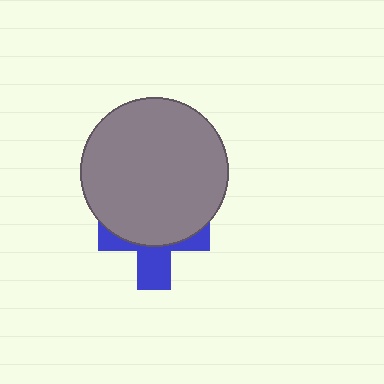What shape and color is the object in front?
The object in front is a gray circle.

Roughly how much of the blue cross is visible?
A small part of it is visible (roughly 41%).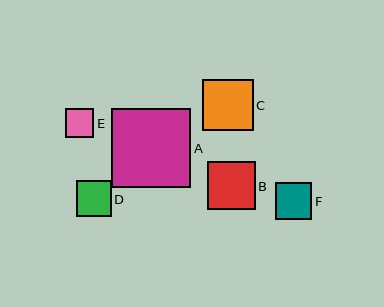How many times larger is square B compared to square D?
Square B is approximately 1.3 times the size of square D.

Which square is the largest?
Square A is the largest with a size of approximately 79 pixels.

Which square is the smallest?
Square E is the smallest with a size of approximately 29 pixels.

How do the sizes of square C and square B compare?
Square C and square B are approximately the same size.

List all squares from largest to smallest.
From largest to smallest: A, C, B, F, D, E.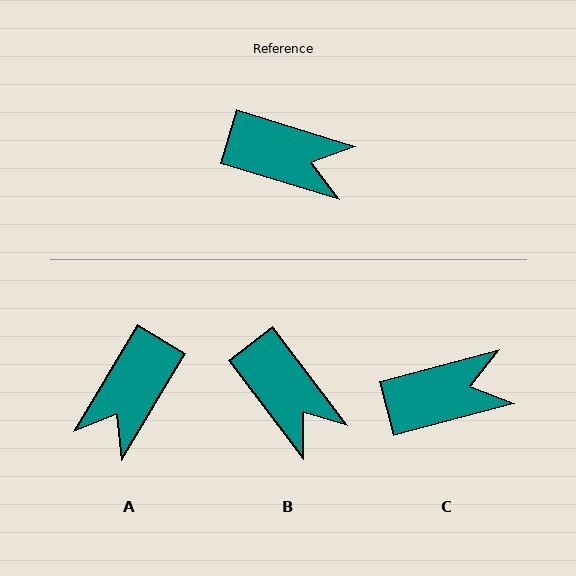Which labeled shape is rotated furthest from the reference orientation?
A, about 104 degrees away.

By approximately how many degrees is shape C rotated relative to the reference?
Approximately 32 degrees counter-clockwise.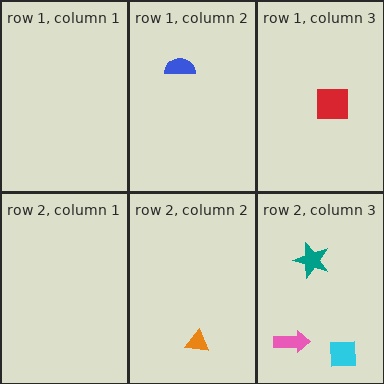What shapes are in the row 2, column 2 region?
The orange triangle.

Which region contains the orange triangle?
The row 2, column 2 region.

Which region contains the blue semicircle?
The row 1, column 2 region.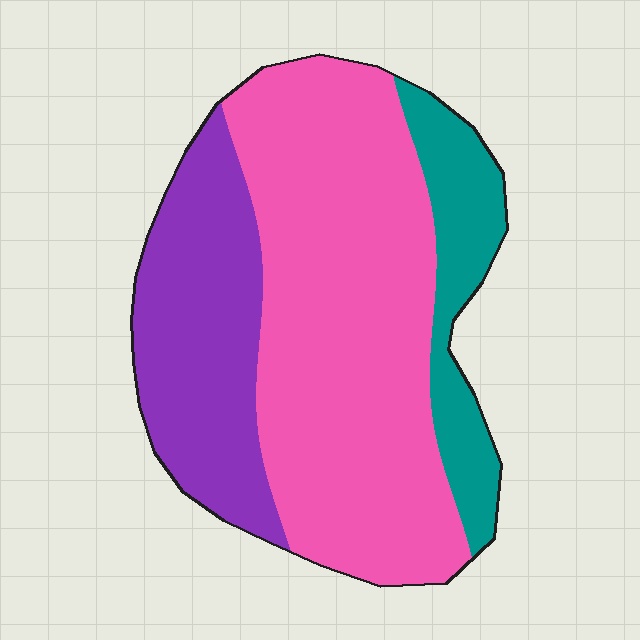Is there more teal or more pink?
Pink.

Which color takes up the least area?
Teal, at roughly 15%.